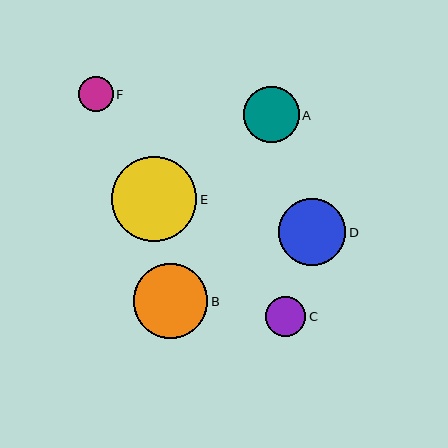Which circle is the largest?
Circle E is the largest with a size of approximately 85 pixels.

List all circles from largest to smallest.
From largest to smallest: E, B, D, A, C, F.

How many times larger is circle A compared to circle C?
Circle A is approximately 1.4 times the size of circle C.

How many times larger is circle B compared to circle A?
Circle B is approximately 1.3 times the size of circle A.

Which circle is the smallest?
Circle F is the smallest with a size of approximately 35 pixels.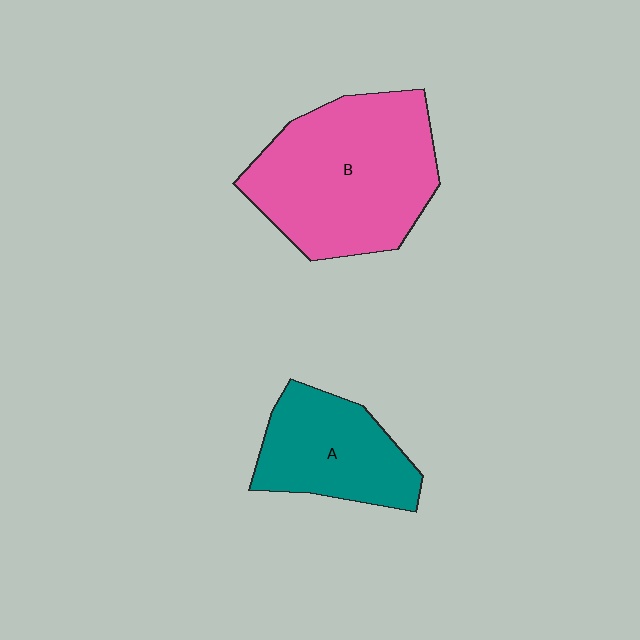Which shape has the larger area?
Shape B (pink).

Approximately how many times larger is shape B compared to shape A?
Approximately 1.7 times.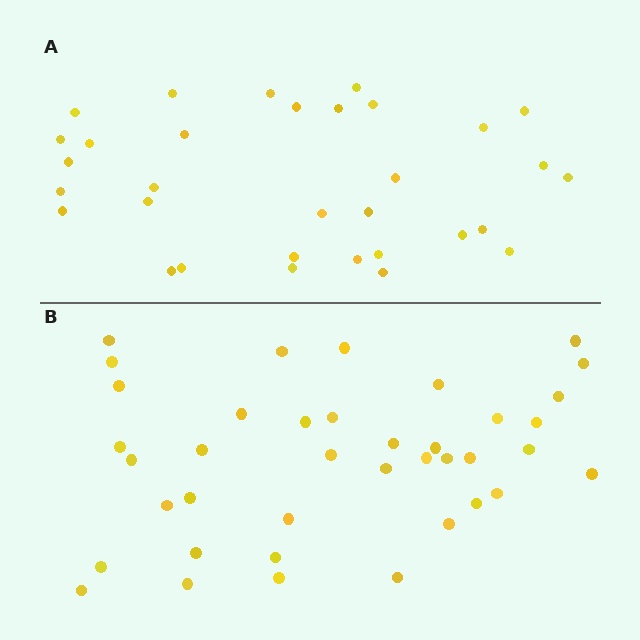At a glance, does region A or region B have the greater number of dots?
Region B (the bottom region) has more dots.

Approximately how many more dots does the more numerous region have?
Region B has roughly 8 or so more dots than region A.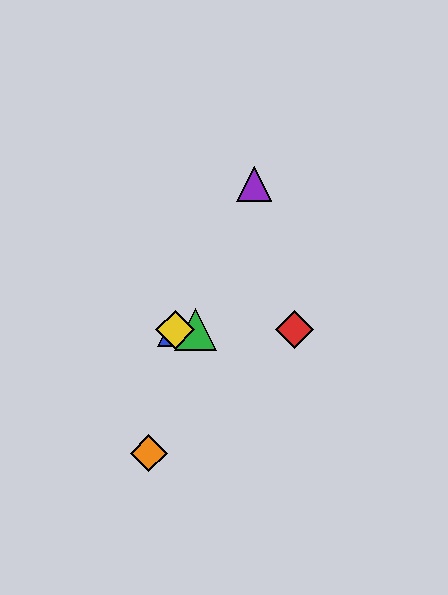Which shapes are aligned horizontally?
The red diamond, the blue triangle, the green triangle, the yellow diamond are aligned horizontally.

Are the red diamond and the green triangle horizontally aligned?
Yes, both are at y≈330.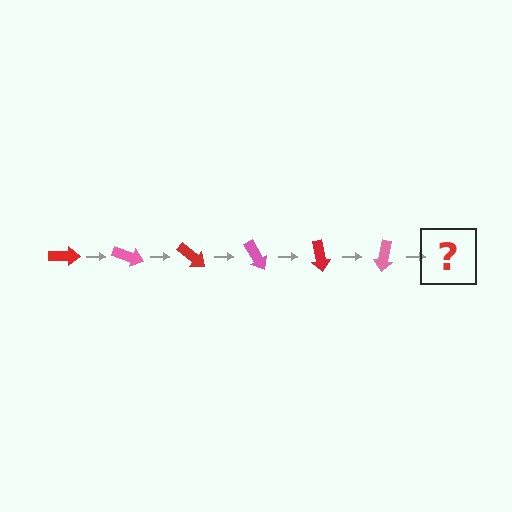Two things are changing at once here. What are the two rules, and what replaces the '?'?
The two rules are that it rotates 20 degrees each step and the color cycles through red and pink. The '?' should be a red arrow, rotated 120 degrees from the start.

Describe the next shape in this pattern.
It should be a red arrow, rotated 120 degrees from the start.